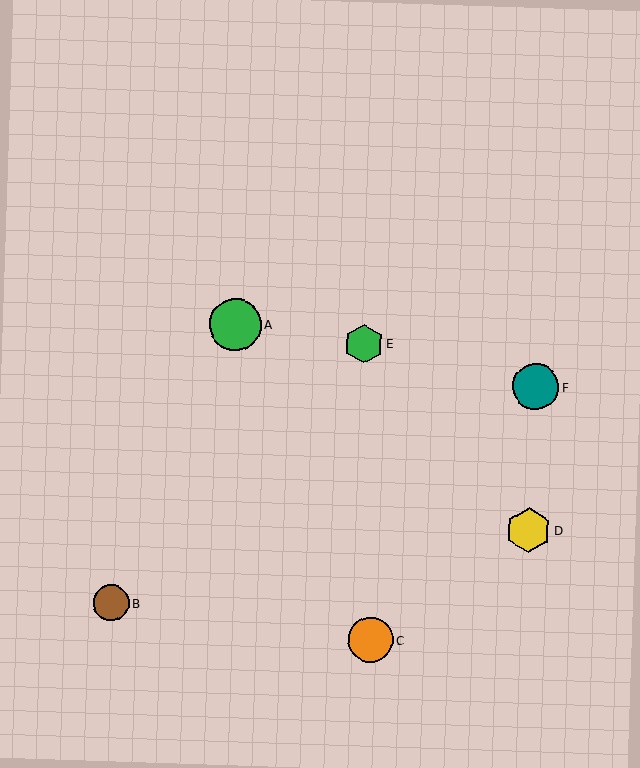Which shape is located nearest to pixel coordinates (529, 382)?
The teal circle (labeled F) at (536, 387) is nearest to that location.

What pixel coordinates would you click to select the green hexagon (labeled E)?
Click at (364, 344) to select the green hexagon E.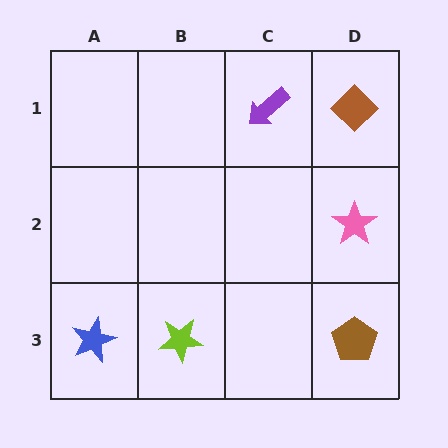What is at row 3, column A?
A blue star.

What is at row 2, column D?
A pink star.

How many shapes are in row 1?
2 shapes.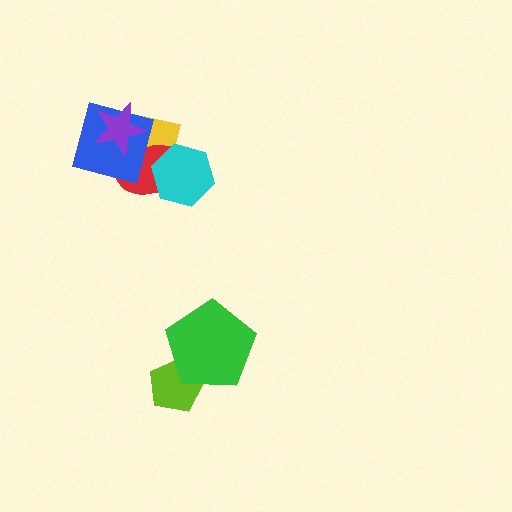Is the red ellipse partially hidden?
Yes, it is partially covered by another shape.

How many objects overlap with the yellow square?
4 objects overlap with the yellow square.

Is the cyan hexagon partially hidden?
No, no other shape covers it.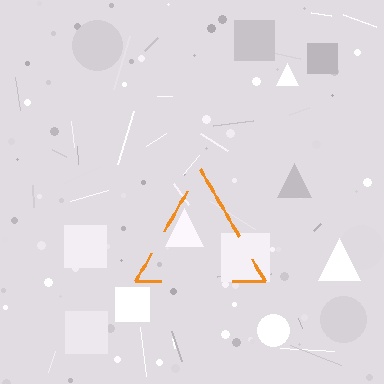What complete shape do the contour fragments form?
The contour fragments form a triangle.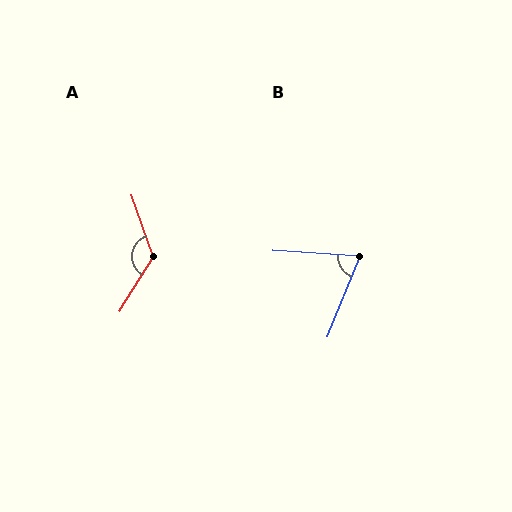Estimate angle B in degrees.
Approximately 72 degrees.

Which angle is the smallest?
B, at approximately 72 degrees.